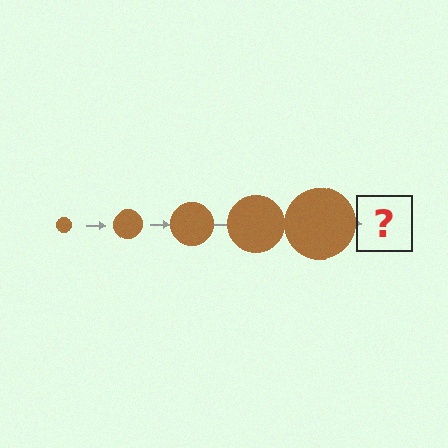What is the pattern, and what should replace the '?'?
The pattern is that the circle gets progressively larger each step. The '?' should be a brown circle, larger than the previous one.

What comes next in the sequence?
The next element should be a brown circle, larger than the previous one.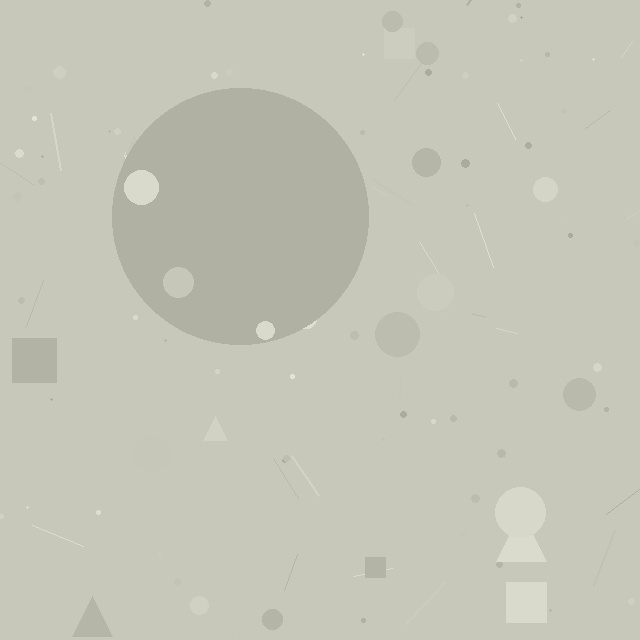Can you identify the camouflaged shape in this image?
The camouflaged shape is a circle.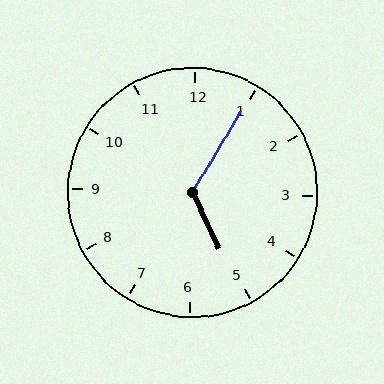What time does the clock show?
5:05.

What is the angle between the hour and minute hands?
Approximately 122 degrees.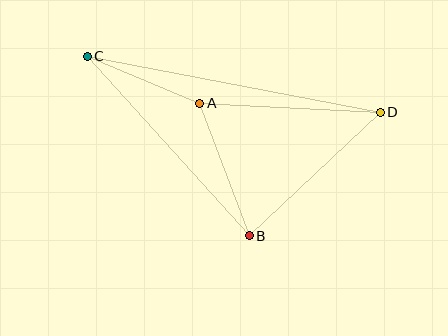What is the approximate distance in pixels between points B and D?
The distance between B and D is approximately 180 pixels.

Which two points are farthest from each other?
Points C and D are farthest from each other.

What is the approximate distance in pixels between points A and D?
The distance between A and D is approximately 181 pixels.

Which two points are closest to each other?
Points A and C are closest to each other.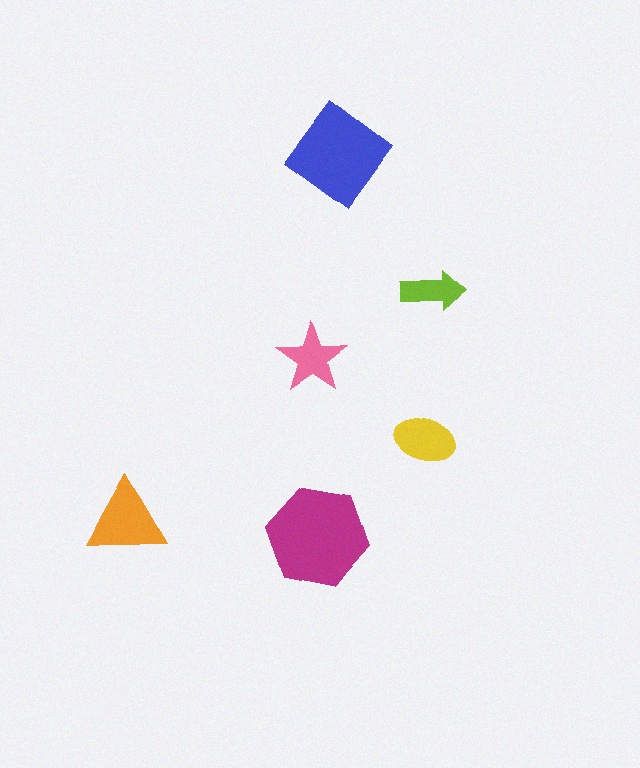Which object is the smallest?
The lime arrow.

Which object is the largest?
The magenta hexagon.